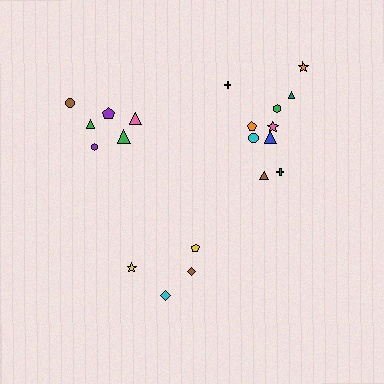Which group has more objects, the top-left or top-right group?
The top-right group.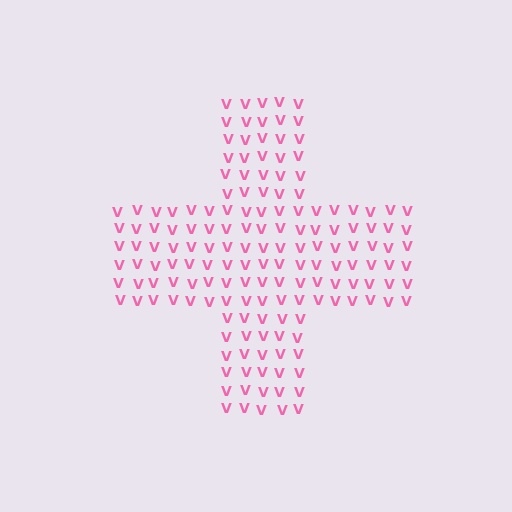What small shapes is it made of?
It is made of small letter V's.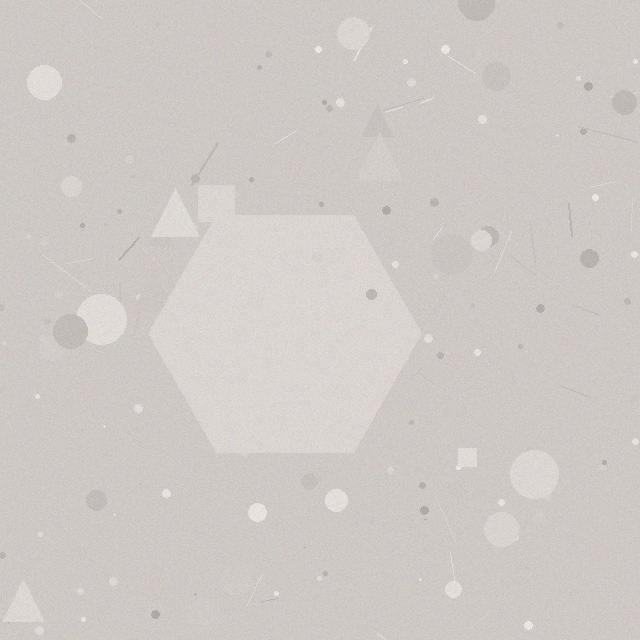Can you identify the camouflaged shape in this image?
The camouflaged shape is a hexagon.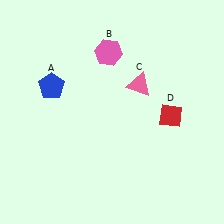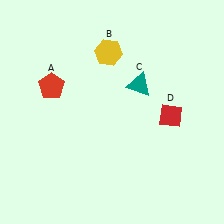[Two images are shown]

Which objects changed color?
A changed from blue to red. B changed from pink to yellow. C changed from pink to teal.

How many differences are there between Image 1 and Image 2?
There are 3 differences between the two images.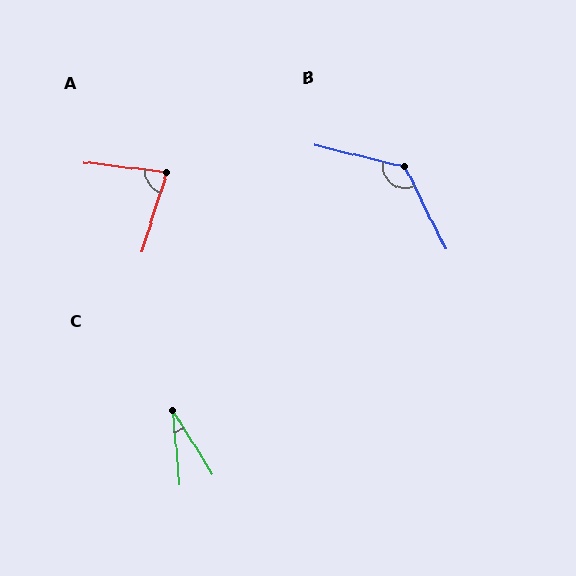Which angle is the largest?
B, at approximately 130 degrees.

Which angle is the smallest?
C, at approximately 27 degrees.